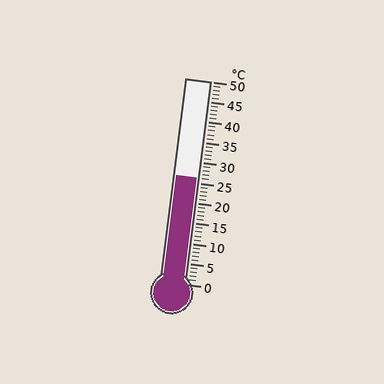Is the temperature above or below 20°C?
The temperature is above 20°C.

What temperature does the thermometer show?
The thermometer shows approximately 26°C.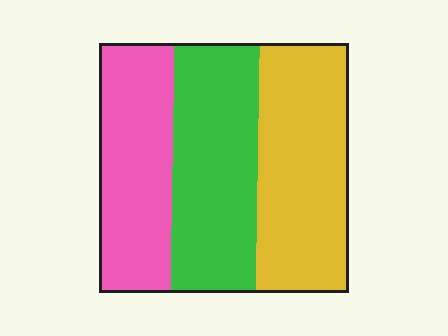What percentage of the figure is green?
Green takes up about one third (1/3) of the figure.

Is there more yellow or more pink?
Yellow.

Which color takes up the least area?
Pink, at roughly 30%.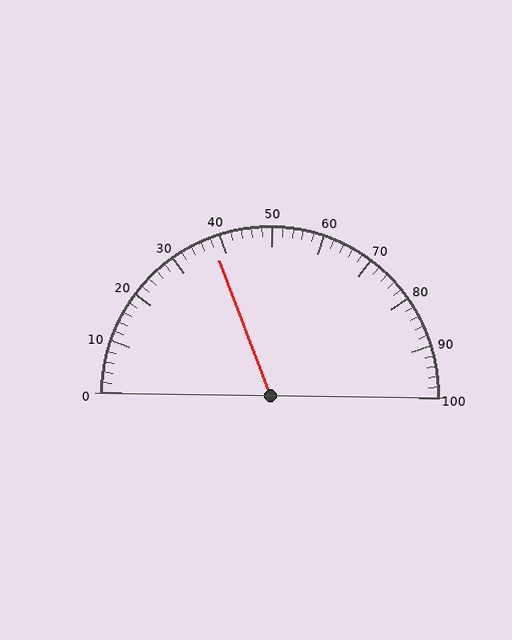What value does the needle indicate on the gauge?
The needle indicates approximately 38.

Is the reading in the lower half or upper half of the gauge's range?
The reading is in the lower half of the range (0 to 100).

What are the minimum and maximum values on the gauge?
The gauge ranges from 0 to 100.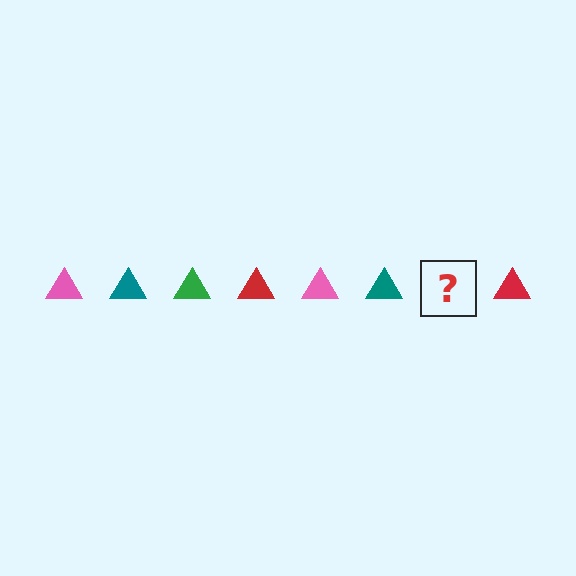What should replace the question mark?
The question mark should be replaced with a green triangle.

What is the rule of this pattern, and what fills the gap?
The rule is that the pattern cycles through pink, teal, green, red triangles. The gap should be filled with a green triangle.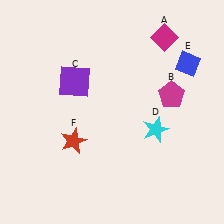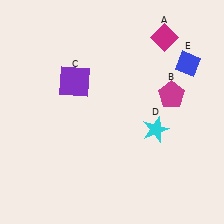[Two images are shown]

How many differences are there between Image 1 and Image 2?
There is 1 difference between the two images.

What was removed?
The red star (F) was removed in Image 2.